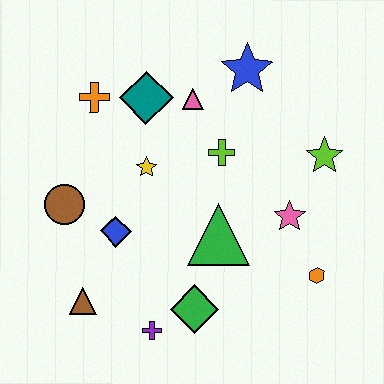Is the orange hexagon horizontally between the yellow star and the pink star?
No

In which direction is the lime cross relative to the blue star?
The lime cross is below the blue star.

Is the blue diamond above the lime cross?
No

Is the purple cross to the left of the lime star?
Yes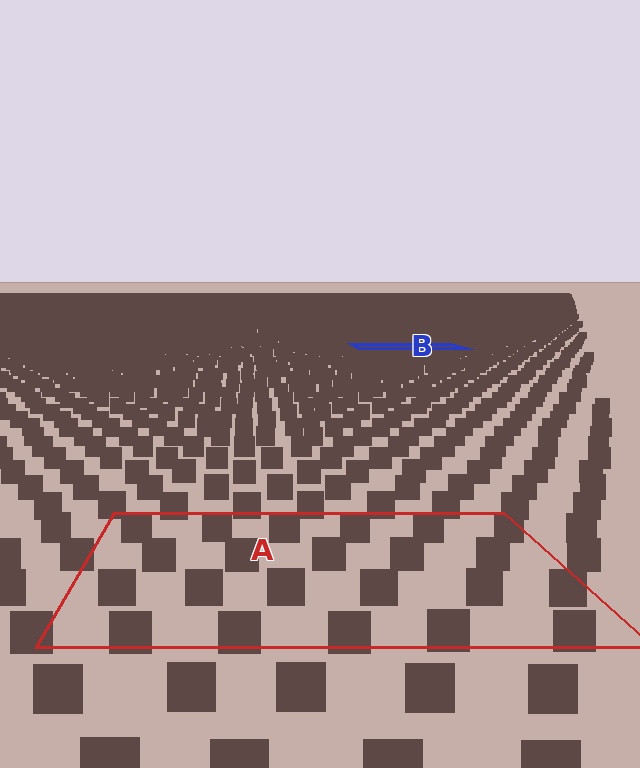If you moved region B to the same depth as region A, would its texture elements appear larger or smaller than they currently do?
They would appear larger. At a closer depth, the same texture elements are projected at a bigger on-screen size.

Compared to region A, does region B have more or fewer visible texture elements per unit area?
Region B has more texture elements per unit area — they are packed more densely because it is farther away.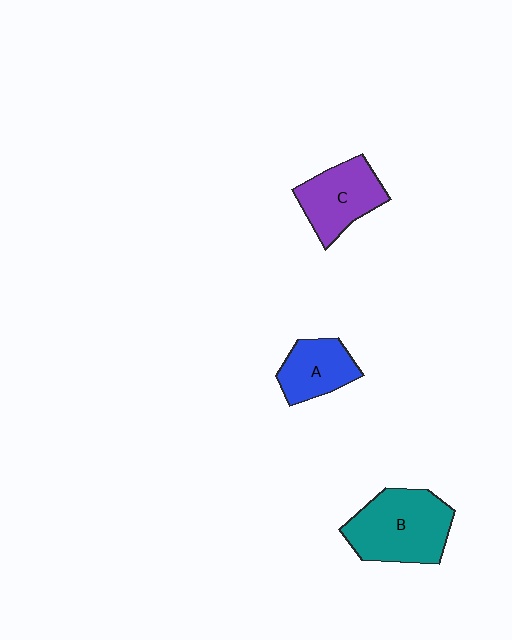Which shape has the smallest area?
Shape A (blue).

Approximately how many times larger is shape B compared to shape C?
Approximately 1.4 times.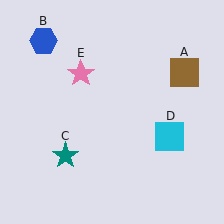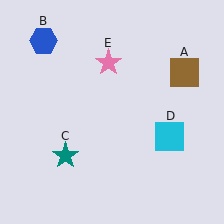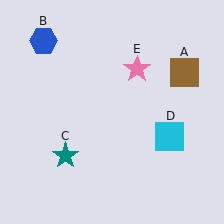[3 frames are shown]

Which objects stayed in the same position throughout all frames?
Brown square (object A) and blue hexagon (object B) and teal star (object C) and cyan square (object D) remained stationary.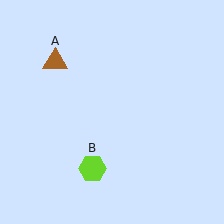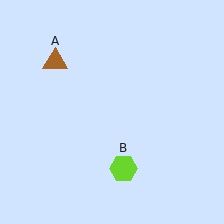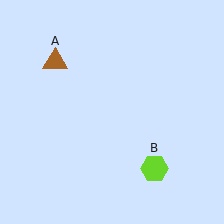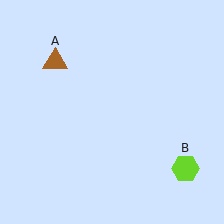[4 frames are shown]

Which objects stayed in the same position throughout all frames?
Brown triangle (object A) remained stationary.